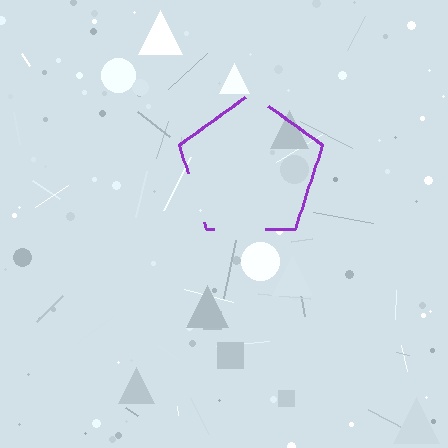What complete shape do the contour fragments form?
The contour fragments form a pentagon.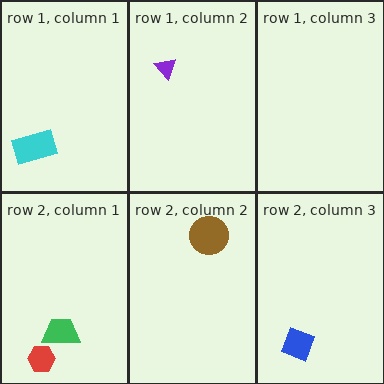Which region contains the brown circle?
The row 2, column 2 region.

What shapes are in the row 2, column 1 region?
The red hexagon, the green trapezoid.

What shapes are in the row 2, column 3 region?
The blue square.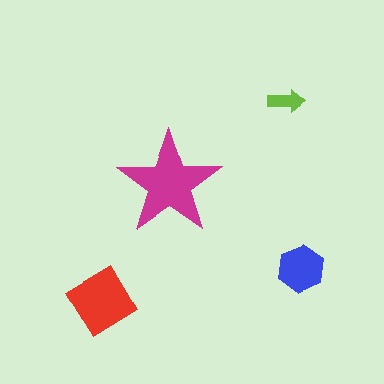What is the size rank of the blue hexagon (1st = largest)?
3rd.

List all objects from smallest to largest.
The lime arrow, the blue hexagon, the red diamond, the magenta star.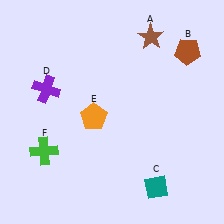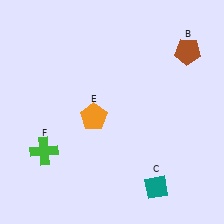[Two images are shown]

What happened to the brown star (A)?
The brown star (A) was removed in Image 2. It was in the top-right area of Image 1.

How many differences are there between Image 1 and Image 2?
There are 2 differences between the two images.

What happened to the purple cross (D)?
The purple cross (D) was removed in Image 2. It was in the top-left area of Image 1.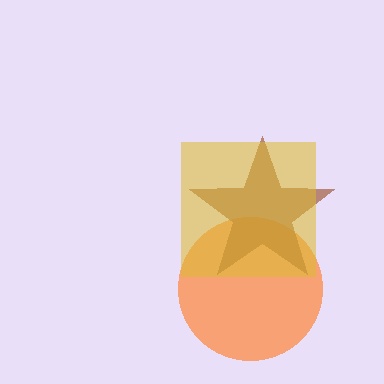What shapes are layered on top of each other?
The layered shapes are: an orange circle, a brown star, a yellow square.